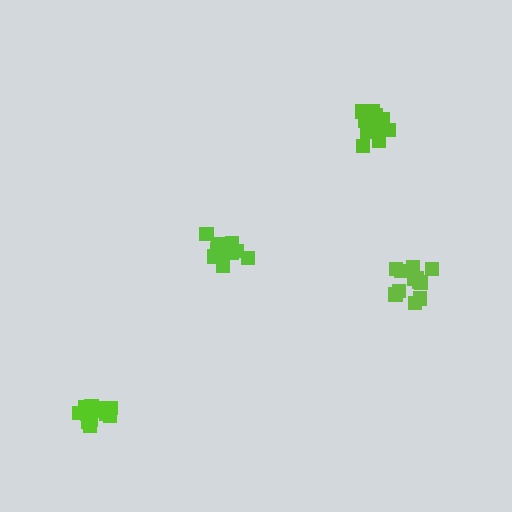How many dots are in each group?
Group 1: 14 dots, Group 2: 13 dots, Group 3: 15 dots, Group 4: 13 dots (55 total).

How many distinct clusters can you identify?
There are 4 distinct clusters.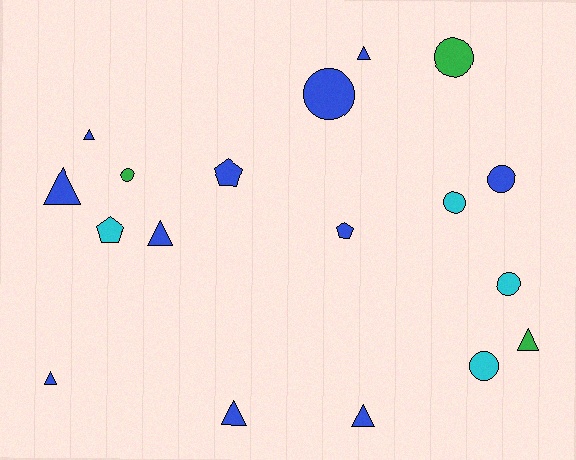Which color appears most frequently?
Blue, with 11 objects.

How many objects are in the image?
There are 18 objects.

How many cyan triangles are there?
There are no cyan triangles.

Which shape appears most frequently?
Triangle, with 8 objects.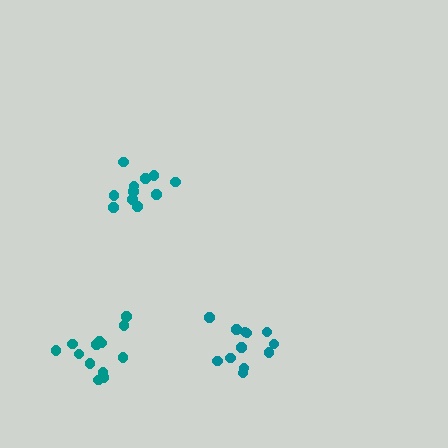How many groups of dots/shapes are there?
There are 3 groups.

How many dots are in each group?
Group 1: 13 dots, Group 2: 12 dots, Group 3: 11 dots (36 total).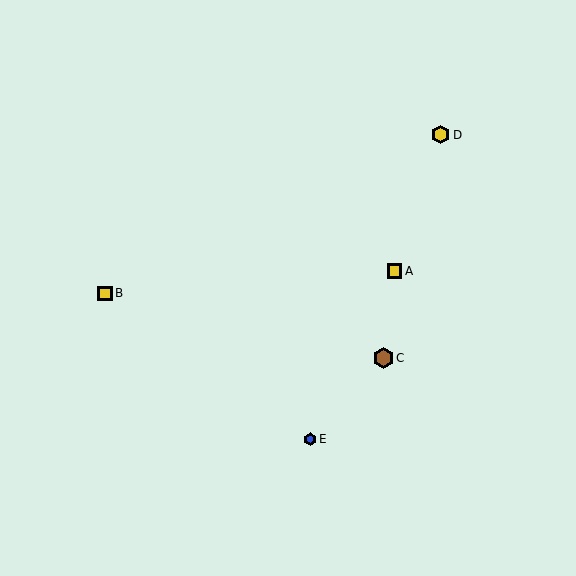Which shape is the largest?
The brown hexagon (labeled C) is the largest.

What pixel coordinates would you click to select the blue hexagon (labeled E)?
Click at (310, 439) to select the blue hexagon E.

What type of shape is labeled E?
Shape E is a blue hexagon.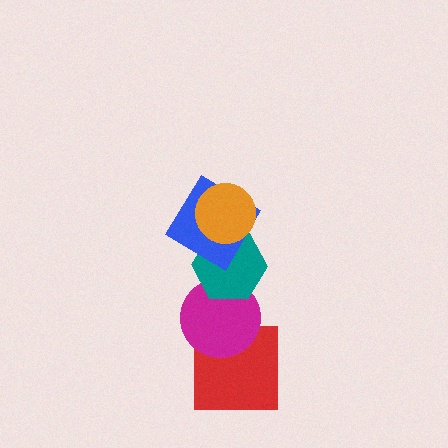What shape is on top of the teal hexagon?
The blue diamond is on top of the teal hexagon.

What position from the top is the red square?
The red square is 5th from the top.